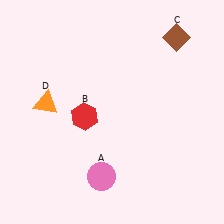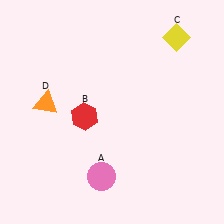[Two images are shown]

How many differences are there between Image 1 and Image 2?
There is 1 difference between the two images.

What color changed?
The diamond (C) changed from brown in Image 1 to yellow in Image 2.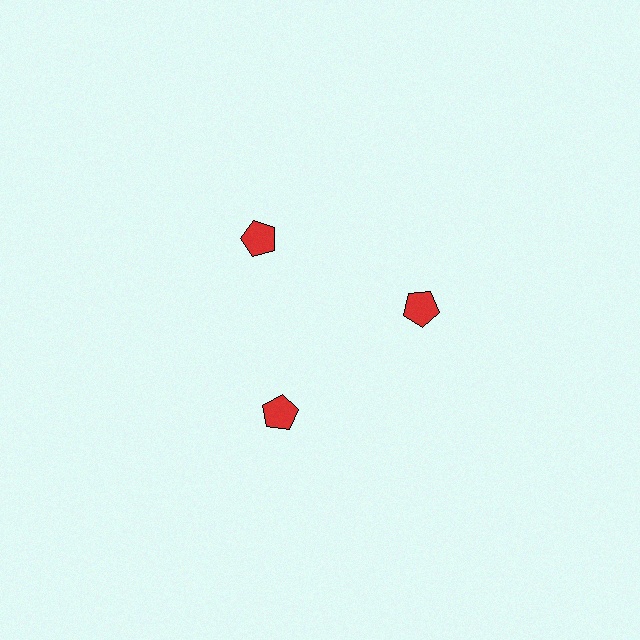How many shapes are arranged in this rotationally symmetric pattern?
There are 3 shapes, arranged in 3 groups of 1.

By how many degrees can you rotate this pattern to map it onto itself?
The pattern maps onto itself every 120 degrees of rotation.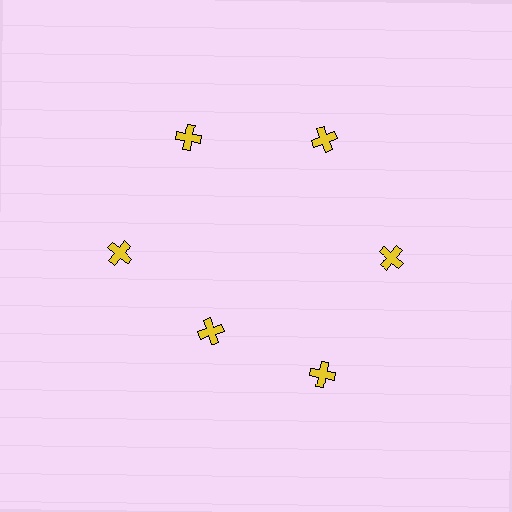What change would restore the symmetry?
The symmetry would be restored by moving it outward, back onto the ring so that all 6 crosses sit at equal angles and equal distance from the center.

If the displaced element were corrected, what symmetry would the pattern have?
It would have 6-fold rotational symmetry — the pattern would map onto itself every 60 degrees.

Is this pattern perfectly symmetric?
No. The 6 yellow crosses are arranged in a ring, but one element near the 7 o'clock position is pulled inward toward the center, breaking the 6-fold rotational symmetry.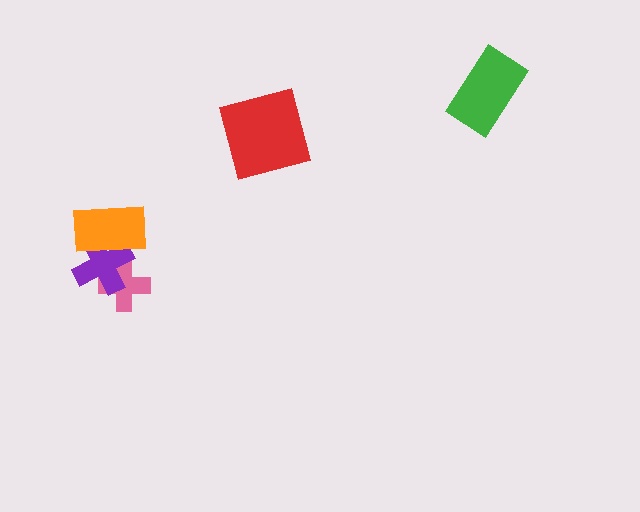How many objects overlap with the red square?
0 objects overlap with the red square.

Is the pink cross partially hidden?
Yes, it is partially covered by another shape.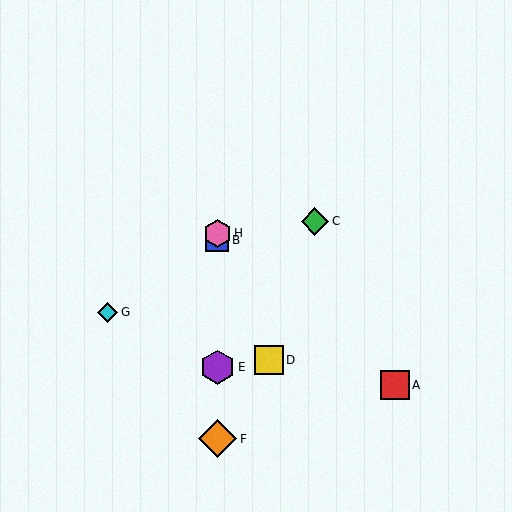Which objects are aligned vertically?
Objects B, E, F, H are aligned vertically.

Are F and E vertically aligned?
Yes, both are at x≈217.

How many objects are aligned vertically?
4 objects (B, E, F, H) are aligned vertically.